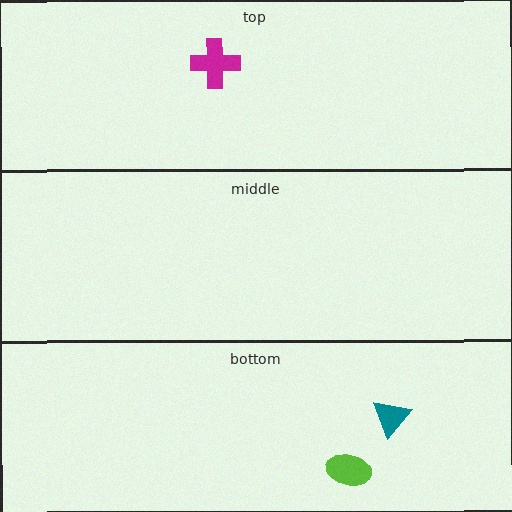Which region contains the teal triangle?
The bottom region.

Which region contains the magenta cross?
The top region.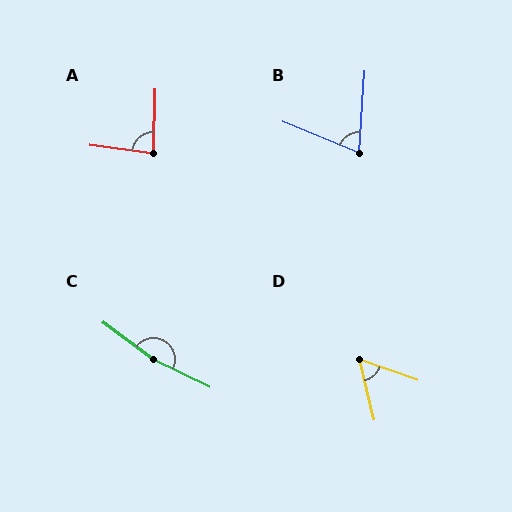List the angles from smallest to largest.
D (57°), B (71°), A (84°), C (169°).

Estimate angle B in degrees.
Approximately 71 degrees.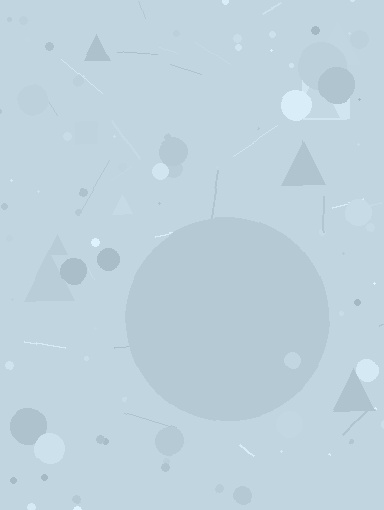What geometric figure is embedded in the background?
A circle is embedded in the background.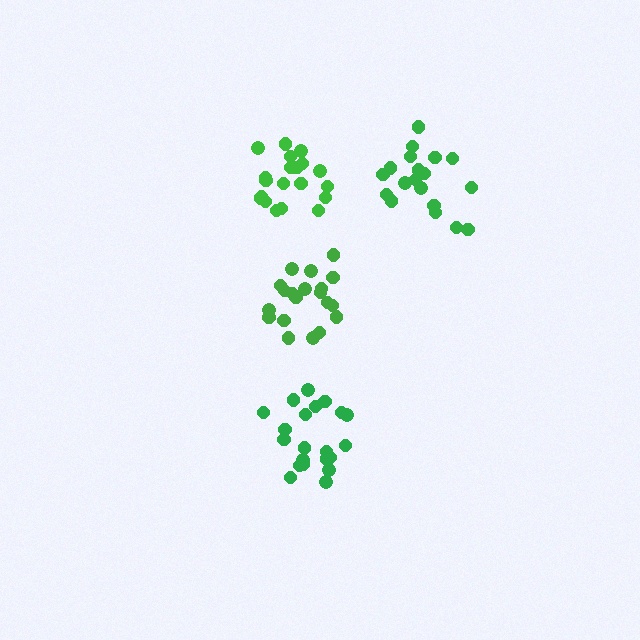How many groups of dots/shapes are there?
There are 4 groups.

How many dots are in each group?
Group 1: 20 dots, Group 2: 19 dots, Group 3: 20 dots, Group 4: 21 dots (80 total).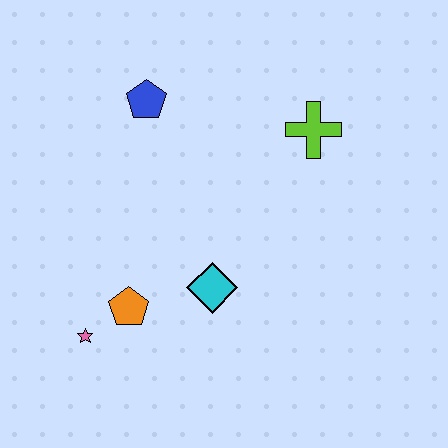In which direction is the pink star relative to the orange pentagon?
The pink star is to the left of the orange pentagon.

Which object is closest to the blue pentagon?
The lime cross is closest to the blue pentagon.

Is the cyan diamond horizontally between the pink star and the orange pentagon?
No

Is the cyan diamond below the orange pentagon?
No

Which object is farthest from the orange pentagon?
The lime cross is farthest from the orange pentagon.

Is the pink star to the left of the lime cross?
Yes